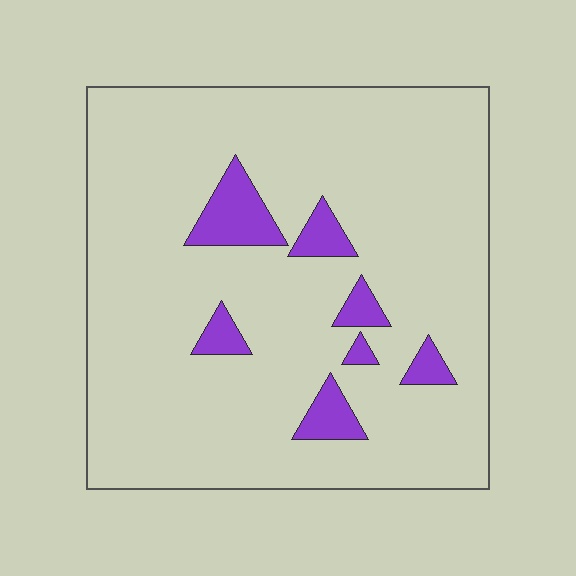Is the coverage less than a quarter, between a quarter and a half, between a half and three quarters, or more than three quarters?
Less than a quarter.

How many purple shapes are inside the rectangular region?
7.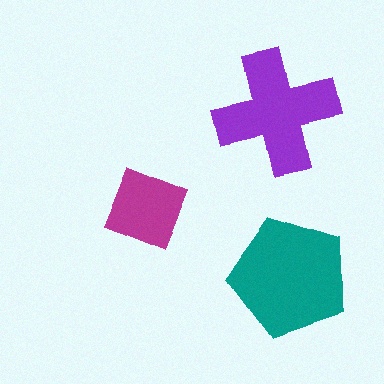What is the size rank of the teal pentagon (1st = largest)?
1st.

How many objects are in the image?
There are 3 objects in the image.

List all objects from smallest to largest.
The magenta diamond, the purple cross, the teal pentagon.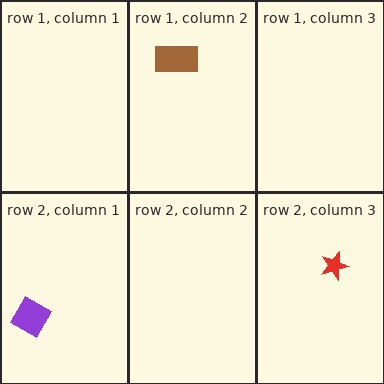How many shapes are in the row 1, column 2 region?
1.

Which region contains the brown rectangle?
The row 1, column 2 region.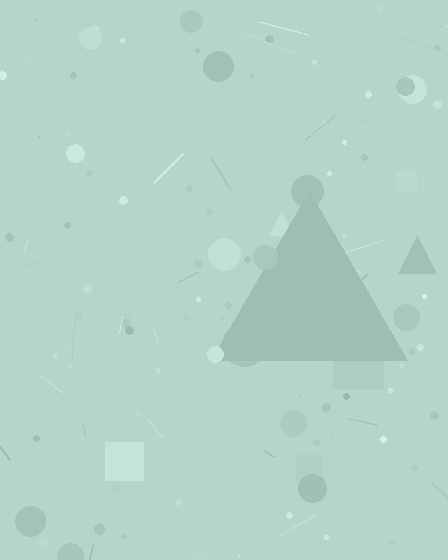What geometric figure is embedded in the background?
A triangle is embedded in the background.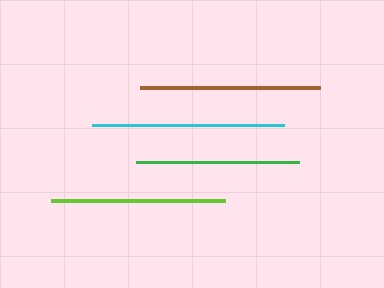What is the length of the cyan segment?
The cyan segment is approximately 193 pixels long.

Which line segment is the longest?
The cyan line is the longest at approximately 193 pixels.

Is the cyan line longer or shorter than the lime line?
The cyan line is longer than the lime line.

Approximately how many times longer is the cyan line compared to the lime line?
The cyan line is approximately 1.1 times the length of the lime line.